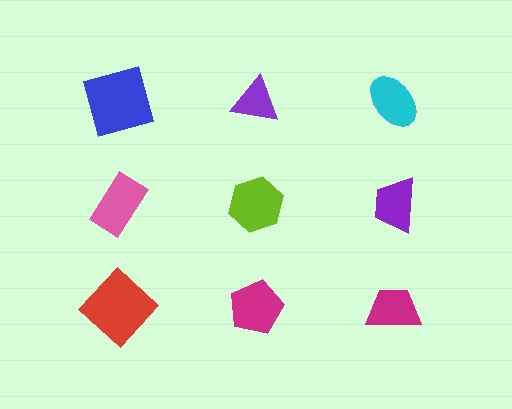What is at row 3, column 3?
A magenta trapezoid.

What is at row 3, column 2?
A magenta pentagon.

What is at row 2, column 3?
A purple trapezoid.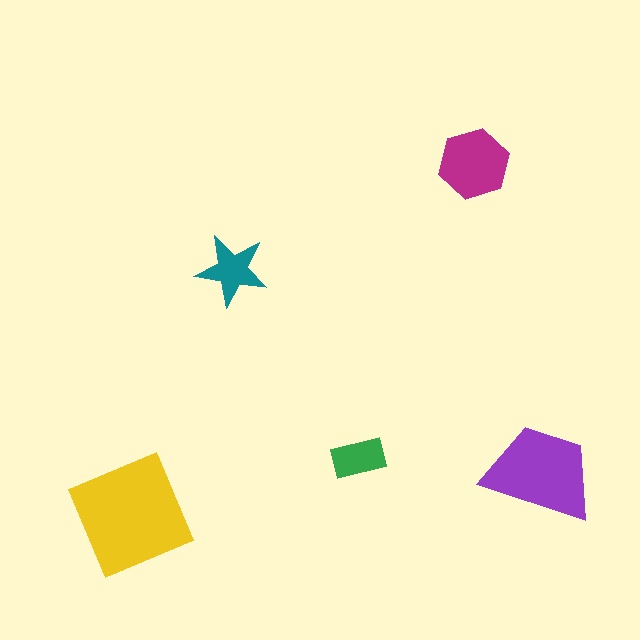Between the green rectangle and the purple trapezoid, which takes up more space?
The purple trapezoid.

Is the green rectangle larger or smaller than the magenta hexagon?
Smaller.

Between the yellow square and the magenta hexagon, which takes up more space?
The yellow square.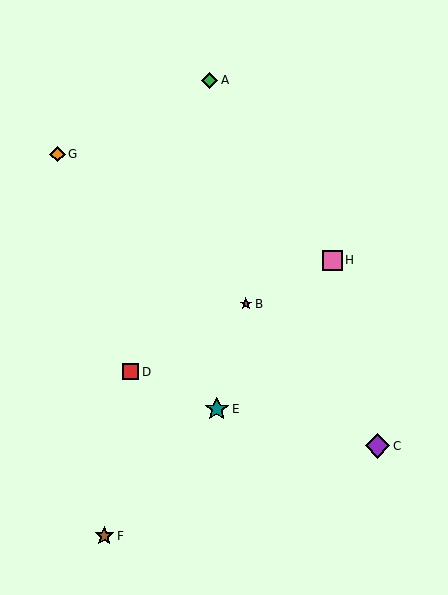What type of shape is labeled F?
Shape F is a brown star.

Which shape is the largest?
The purple diamond (labeled C) is the largest.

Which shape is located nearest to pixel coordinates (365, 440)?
The purple diamond (labeled C) at (378, 446) is nearest to that location.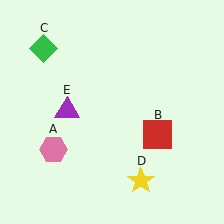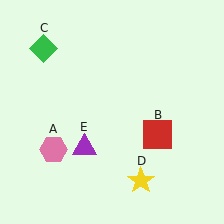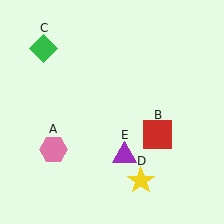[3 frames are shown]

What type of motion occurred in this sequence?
The purple triangle (object E) rotated counterclockwise around the center of the scene.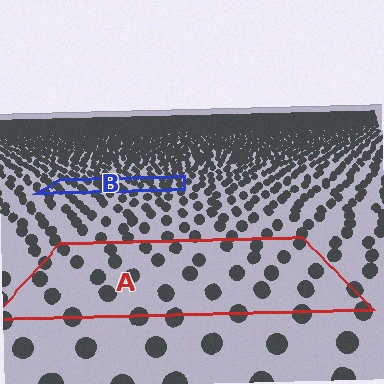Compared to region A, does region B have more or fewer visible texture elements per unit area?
Region B has more texture elements per unit area — they are packed more densely because it is farther away.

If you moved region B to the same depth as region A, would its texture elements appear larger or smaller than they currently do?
They would appear larger. At a closer depth, the same texture elements are projected at a bigger on-screen size.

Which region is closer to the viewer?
Region A is closer. The texture elements there are larger and more spread out.